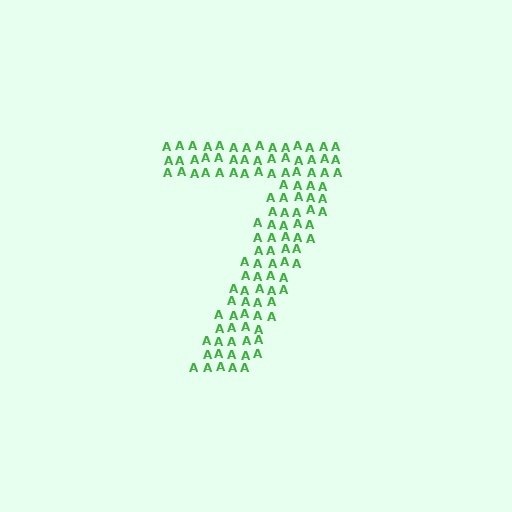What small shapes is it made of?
It is made of small letter A's.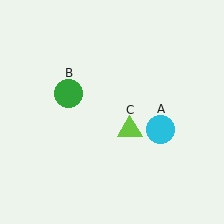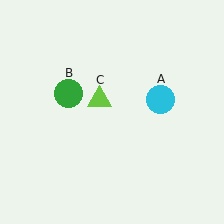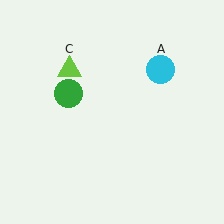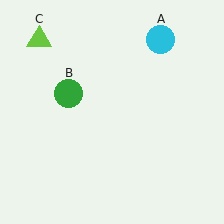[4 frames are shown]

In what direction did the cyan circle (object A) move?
The cyan circle (object A) moved up.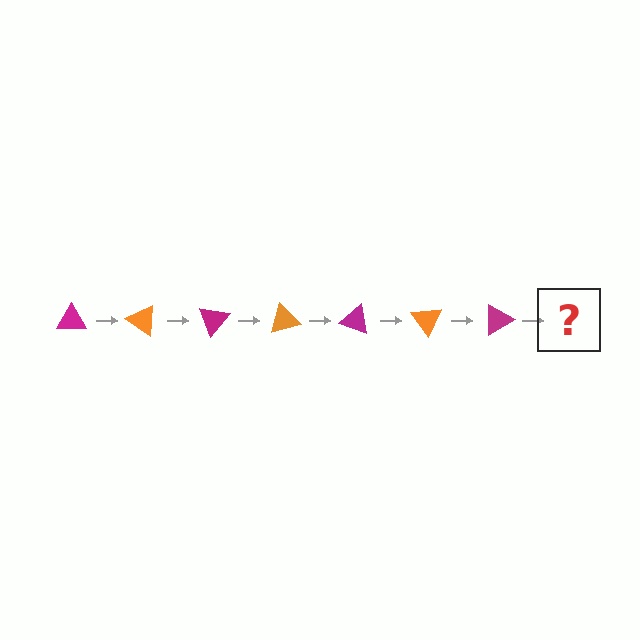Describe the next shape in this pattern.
It should be an orange triangle, rotated 245 degrees from the start.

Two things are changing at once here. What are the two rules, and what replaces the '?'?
The two rules are that it rotates 35 degrees each step and the color cycles through magenta and orange. The '?' should be an orange triangle, rotated 245 degrees from the start.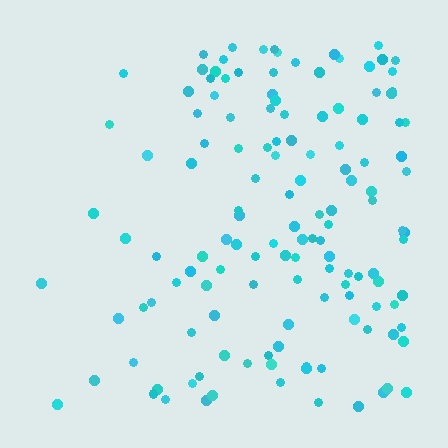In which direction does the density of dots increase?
From left to right, with the right side densest.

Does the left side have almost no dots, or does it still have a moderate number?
Still a moderate number, just noticeably fewer than the right.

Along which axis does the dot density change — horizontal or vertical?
Horizontal.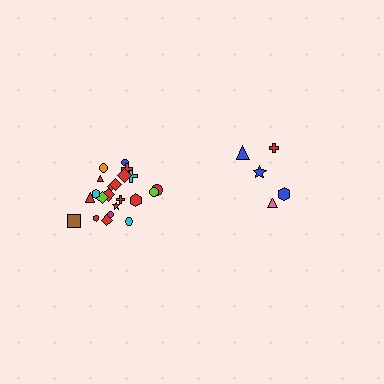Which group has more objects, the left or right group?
The left group.